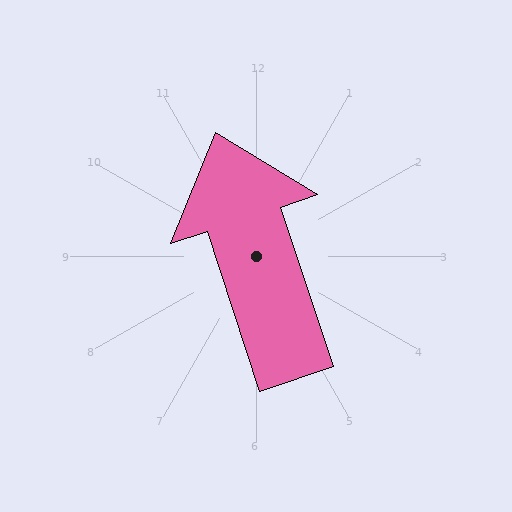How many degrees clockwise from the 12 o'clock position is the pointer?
Approximately 342 degrees.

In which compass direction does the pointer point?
North.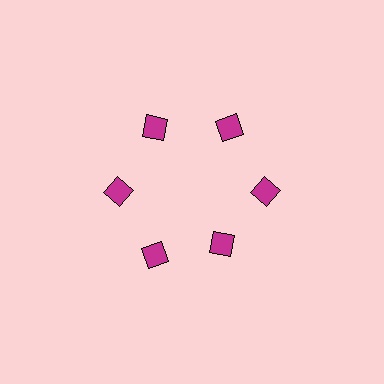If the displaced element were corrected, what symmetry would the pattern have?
It would have 6-fold rotational symmetry — the pattern would map onto itself every 60 degrees.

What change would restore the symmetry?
The symmetry would be restored by moving it outward, back onto the ring so that all 6 squares sit at equal angles and equal distance from the center.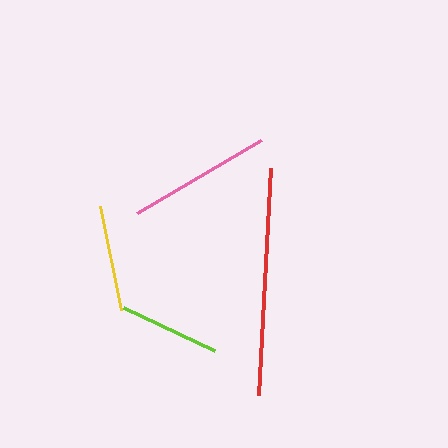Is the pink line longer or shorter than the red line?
The red line is longer than the pink line.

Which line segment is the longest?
The red line is the longest at approximately 227 pixels.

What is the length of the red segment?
The red segment is approximately 227 pixels long.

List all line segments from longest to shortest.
From longest to shortest: red, pink, yellow, lime.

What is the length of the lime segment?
The lime segment is approximately 101 pixels long.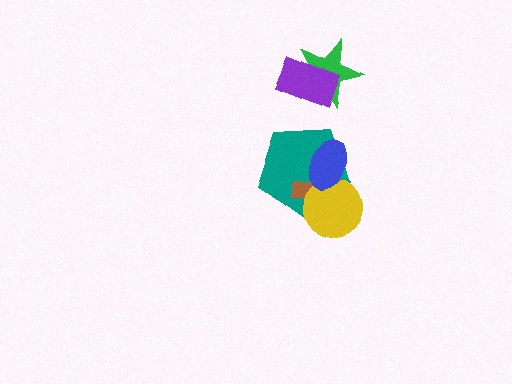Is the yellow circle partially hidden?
Yes, it is partially covered by another shape.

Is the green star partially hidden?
Yes, it is partially covered by another shape.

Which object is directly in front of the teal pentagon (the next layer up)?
The brown cross is directly in front of the teal pentagon.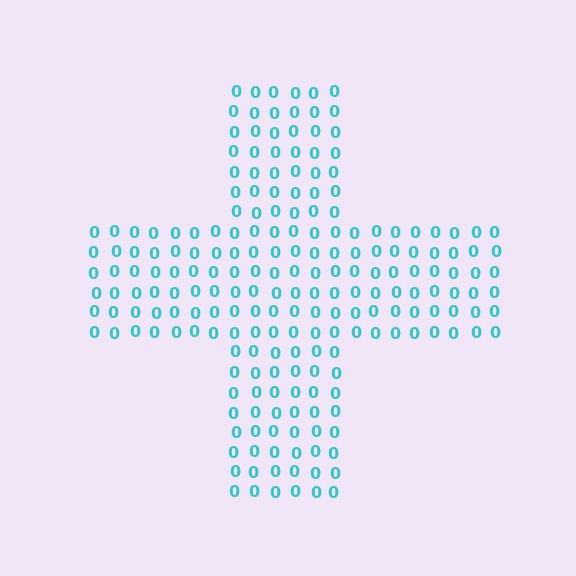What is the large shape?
The large shape is a cross.